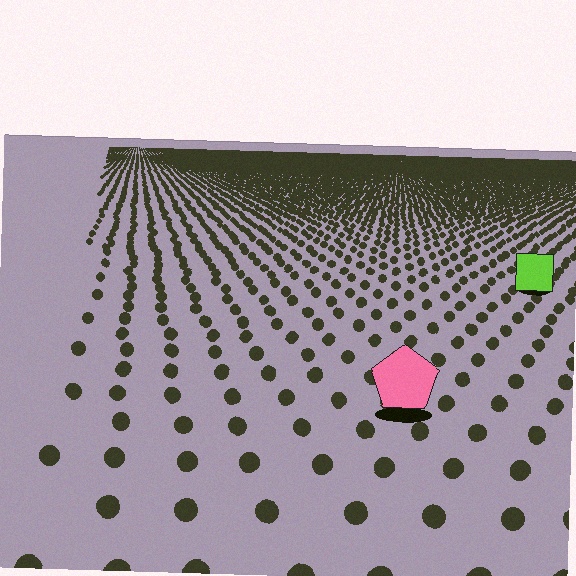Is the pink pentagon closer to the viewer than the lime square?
Yes. The pink pentagon is closer — you can tell from the texture gradient: the ground texture is coarser near it.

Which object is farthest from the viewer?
The lime square is farthest from the viewer. It appears smaller and the ground texture around it is denser.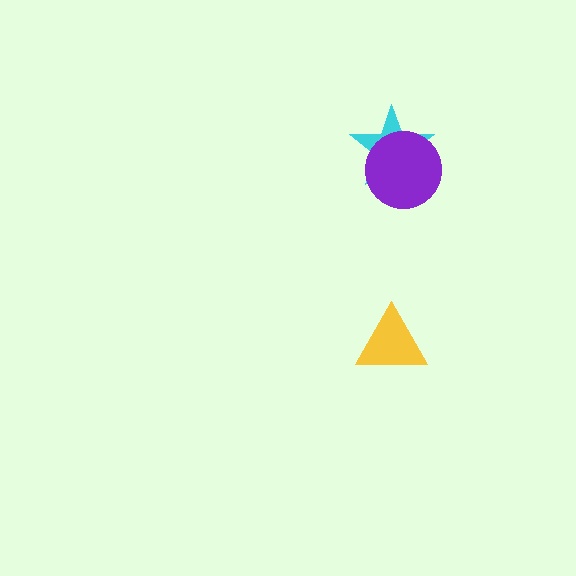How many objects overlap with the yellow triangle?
0 objects overlap with the yellow triangle.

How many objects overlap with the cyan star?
1 object overlaps with the cyan star.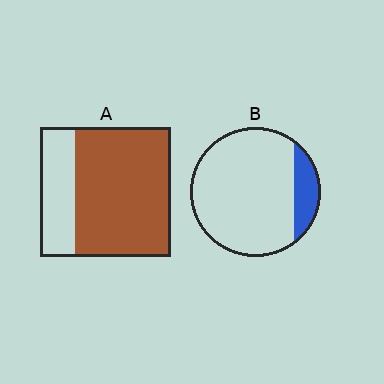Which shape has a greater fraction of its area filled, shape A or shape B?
Shape A.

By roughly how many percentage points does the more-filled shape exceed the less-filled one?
By roughly 60 percentage points (A over B).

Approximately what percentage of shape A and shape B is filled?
A is approximately 75% and B is approximately 15%.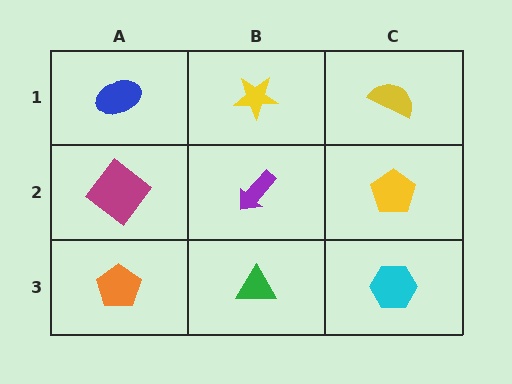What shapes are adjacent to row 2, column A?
A blue ellipse (row 1, column A), an orange pentagon (row 3, column A), a purple arrow (row 2, column B).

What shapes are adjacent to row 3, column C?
A yellow pentagon (row 2, column C), a green triangle (row 3, column B).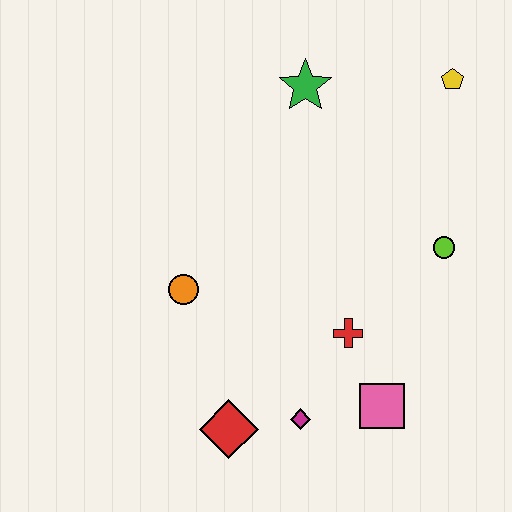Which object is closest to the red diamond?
The magenta diamond is closest to the red diamond.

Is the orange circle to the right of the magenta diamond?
No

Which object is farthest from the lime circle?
The red diamond is farthest from the lime circle.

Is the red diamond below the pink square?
Yes